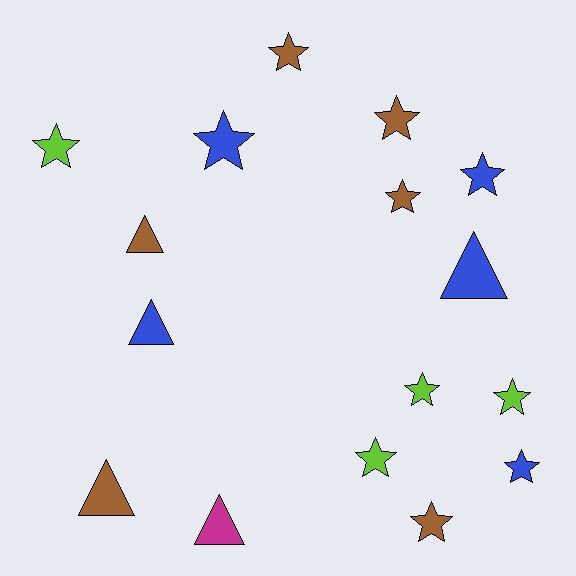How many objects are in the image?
There are 16 objects.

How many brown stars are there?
There are 4 brown stars.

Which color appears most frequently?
Brown, with 6 objects.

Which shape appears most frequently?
Star, with 11 objects.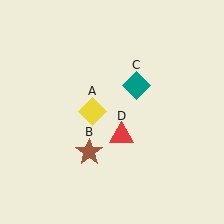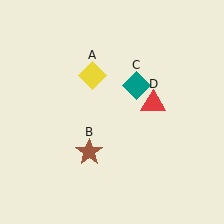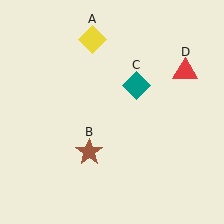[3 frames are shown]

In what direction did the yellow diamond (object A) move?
The yellow diamond (object A) moved up.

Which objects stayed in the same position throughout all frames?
Brown star (object B) and teal diamond (object C) remained stationary.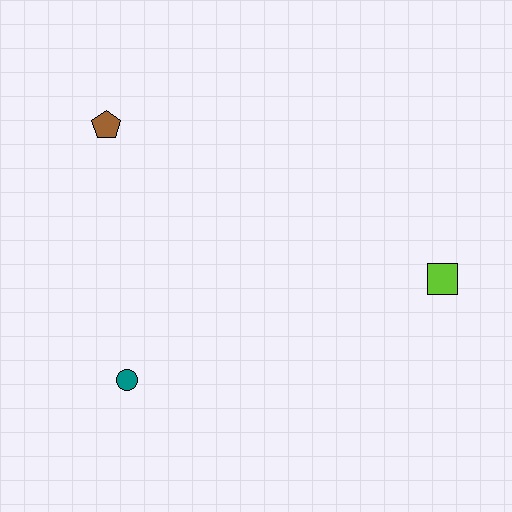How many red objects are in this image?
There are no red objects.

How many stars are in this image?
There are no stars.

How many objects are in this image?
There are 3 objects.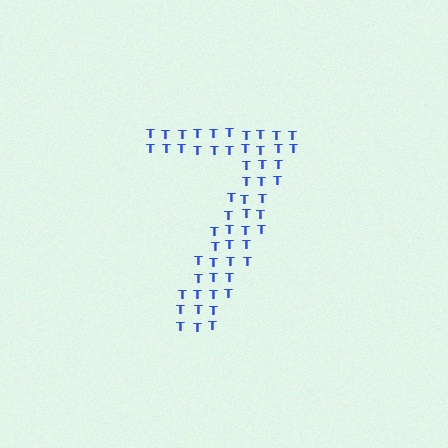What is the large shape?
The large shape is the digit 7.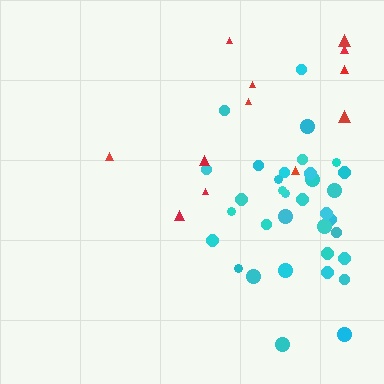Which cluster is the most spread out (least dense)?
Red.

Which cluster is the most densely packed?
Cyan.